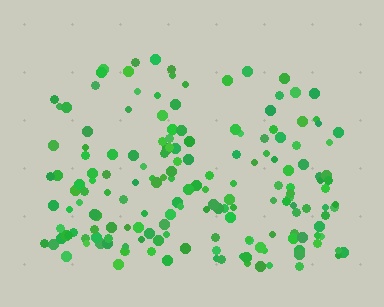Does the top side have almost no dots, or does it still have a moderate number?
Still a moderate number, just noticeably fewer than the bottom.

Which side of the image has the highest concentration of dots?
The bottom.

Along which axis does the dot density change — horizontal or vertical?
Vertical.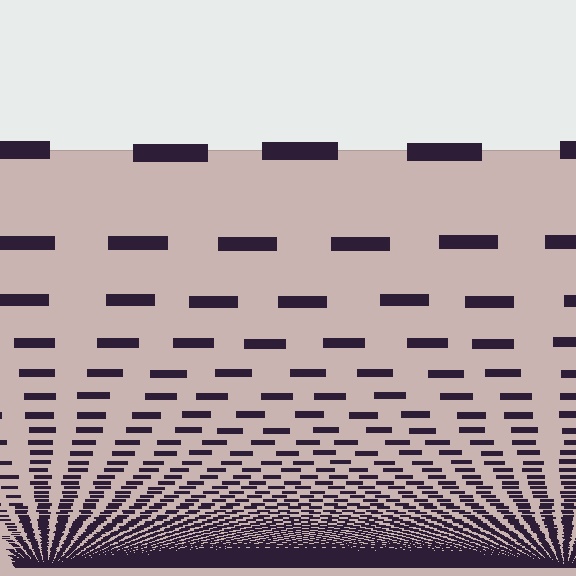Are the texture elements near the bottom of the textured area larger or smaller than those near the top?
Smaller. The gradient is inverted — elements near the bottom are smaller and denser.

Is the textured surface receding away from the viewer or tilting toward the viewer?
The surface appears to tilt toward the viewer. Texture elements get larger and sparser toward the top.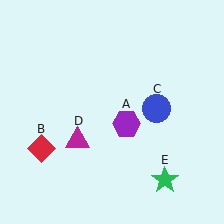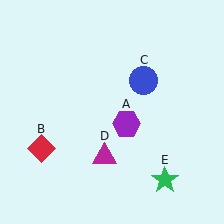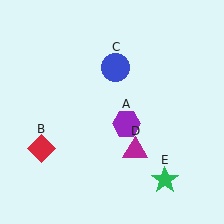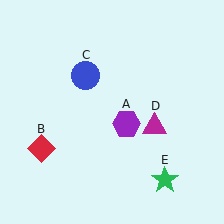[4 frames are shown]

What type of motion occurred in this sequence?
The blue circle (object C), magenta triangle (object D) rotated counterclockwise around the center of the scene.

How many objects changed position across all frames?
2 objects changed position: blue circle (object C), magenta triangle (object D).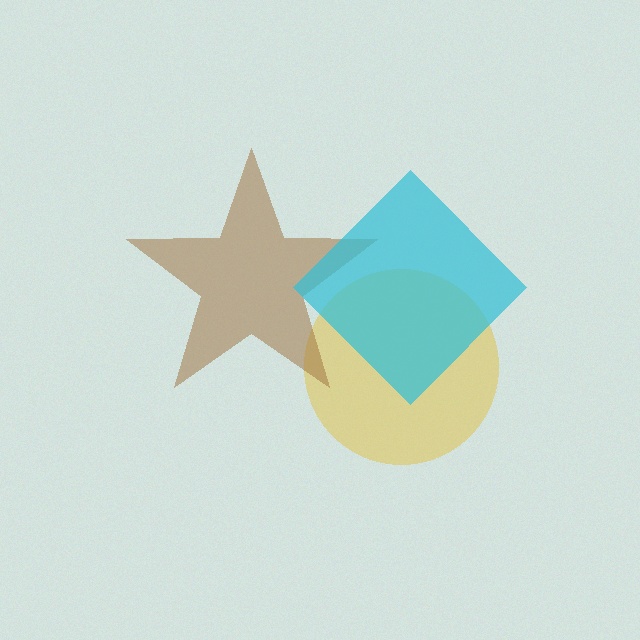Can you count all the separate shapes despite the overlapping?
Yes, there are 3 separate shapes.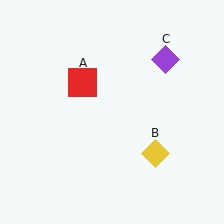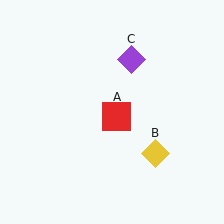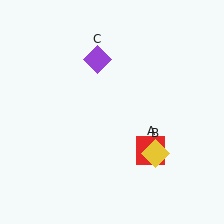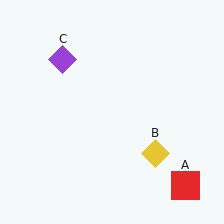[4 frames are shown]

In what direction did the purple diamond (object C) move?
The purple diamond (object C) moved left.